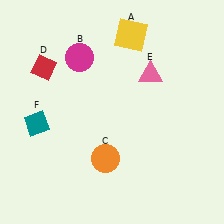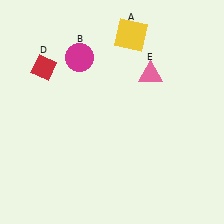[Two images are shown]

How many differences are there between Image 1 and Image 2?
There are 2 differences between the two images.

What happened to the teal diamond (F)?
The teal diamond (F) was removed in Image 2. It was in the bottom-left area of Image 1.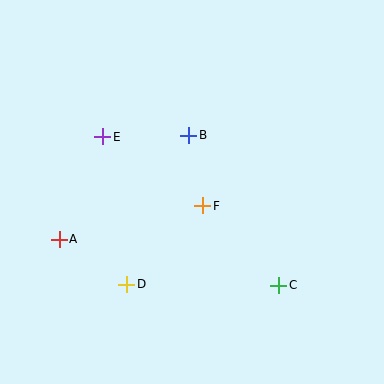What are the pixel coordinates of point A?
Point A is at (59, 239).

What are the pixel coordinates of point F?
Point F is at (203, 206).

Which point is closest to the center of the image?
Point F at (203, 206) is closest to the center.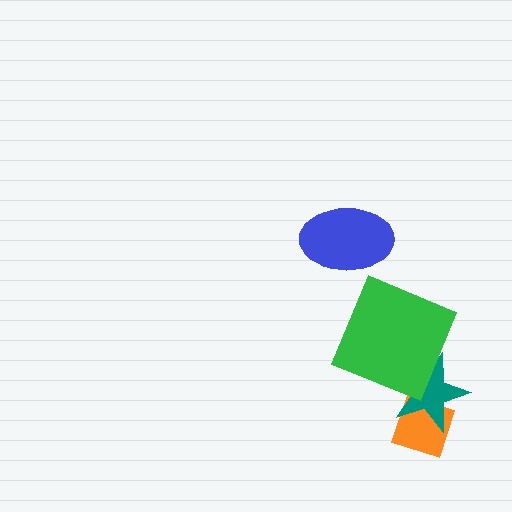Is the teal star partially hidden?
Yes, it is partially covered by another shape.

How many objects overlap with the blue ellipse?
0 objects overlap with the blue ellipse.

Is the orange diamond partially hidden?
Yes, it is partially covered by another shape.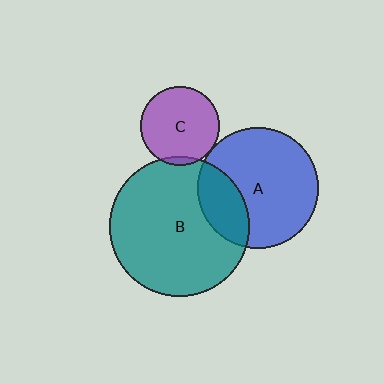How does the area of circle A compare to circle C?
Approximately 2.3 times.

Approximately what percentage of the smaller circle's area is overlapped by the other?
Approximately 25%.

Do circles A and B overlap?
Yes.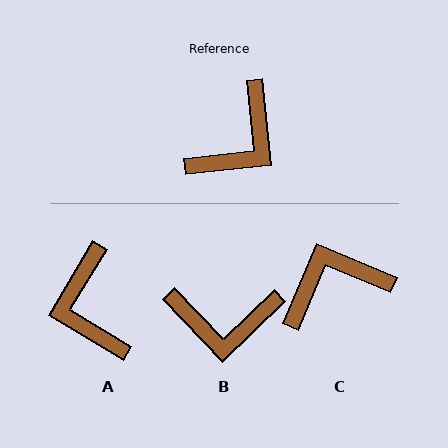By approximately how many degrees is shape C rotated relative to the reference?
Approximately 151 degrees counter-clockwise.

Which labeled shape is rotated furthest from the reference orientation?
C, about 151 degrees away.